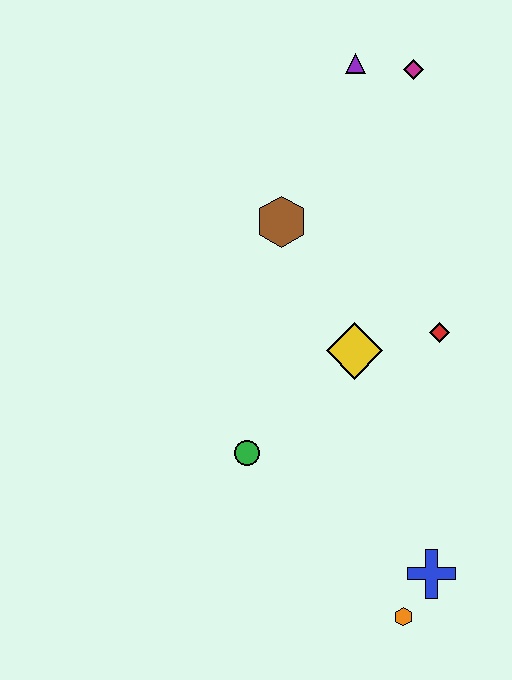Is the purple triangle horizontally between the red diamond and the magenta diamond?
No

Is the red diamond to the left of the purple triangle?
No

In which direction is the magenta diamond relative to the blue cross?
The magenta diamond is above the blue cross.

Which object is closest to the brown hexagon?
The yellow diamond is closest to the brown hexagon.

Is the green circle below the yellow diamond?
Yes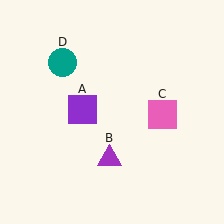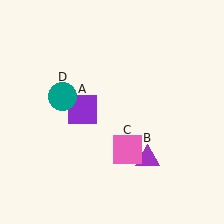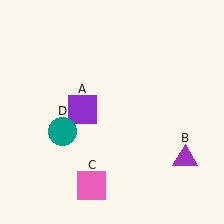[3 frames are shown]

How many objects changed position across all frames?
3 objects changed position: purple triangle (object B), pink square (object C), teal circle (object D).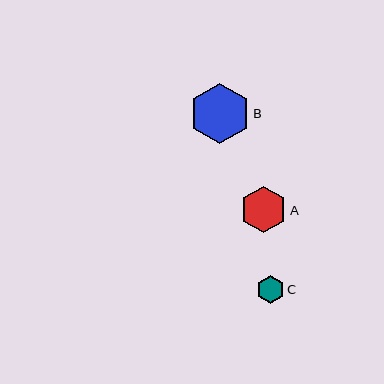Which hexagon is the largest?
Hexagon B is the largest with a size of approximately 61 pixels.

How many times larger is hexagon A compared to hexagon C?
Hexagon A is approximately 1.7 times the size of hexagon C.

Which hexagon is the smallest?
Hexagon C is the smallest with a size of approximately 27 pixels.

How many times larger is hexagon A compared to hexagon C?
Hexagon A is approximately 1.7 times the size of hexagon C.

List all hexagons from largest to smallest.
From largest to smallest: B, A, C.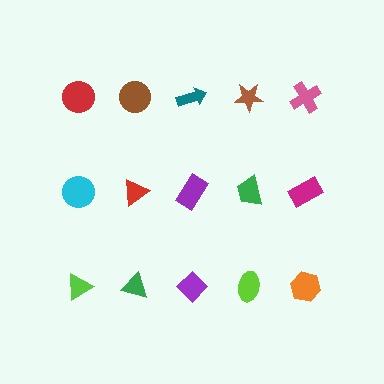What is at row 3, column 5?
An orange hexagon.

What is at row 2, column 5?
A magenta rectangle.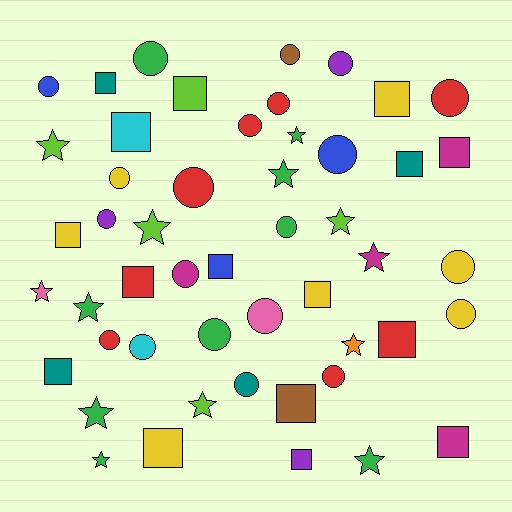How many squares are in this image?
There are 16 squares.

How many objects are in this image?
There are 50 objects.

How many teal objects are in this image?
There are 4 teal objects.